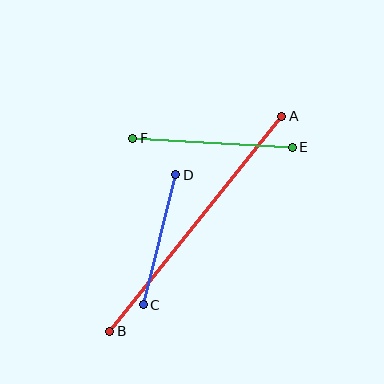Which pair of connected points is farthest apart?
Points A and B are farthest apart.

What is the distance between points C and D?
The distance is approximately 134 pixels.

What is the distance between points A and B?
The distance is approximately 275 pixels.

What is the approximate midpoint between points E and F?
The midpoint is at approximately (212, 143) pixels.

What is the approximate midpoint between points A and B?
The midpoint is at approximately (196, 224) pixels.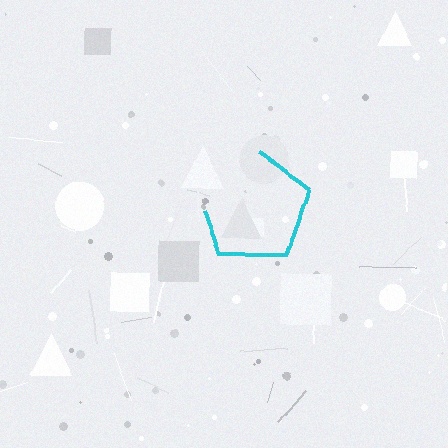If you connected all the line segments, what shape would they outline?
They would outline a pentagon.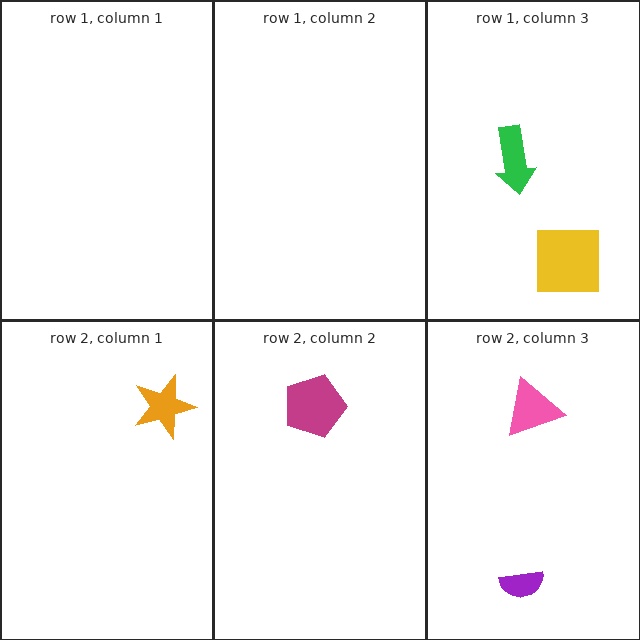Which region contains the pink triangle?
The row 2, column 3 region.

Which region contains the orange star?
The row 2, column 1 region.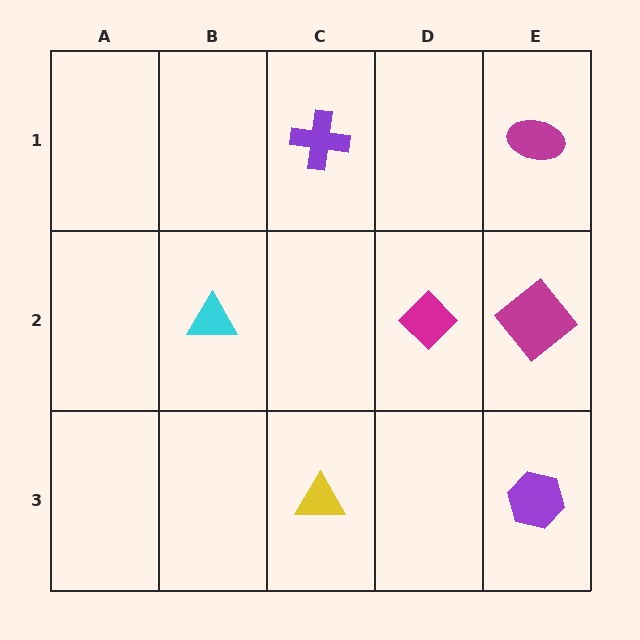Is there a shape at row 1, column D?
No, that cell is empty.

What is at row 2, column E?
A magenta diamond.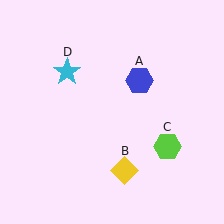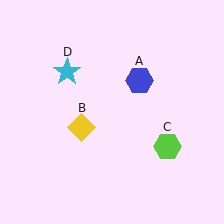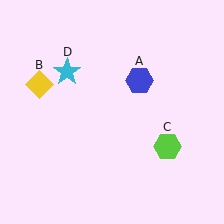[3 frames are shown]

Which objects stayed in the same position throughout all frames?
Blue hexagon (object A) and lime hexagon (object C) and cyan star (object D) remained stationary.